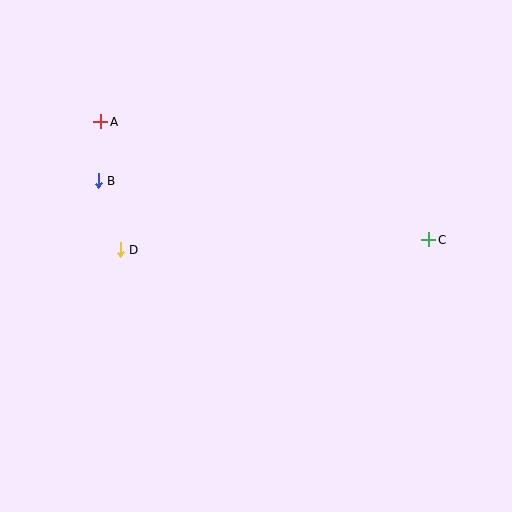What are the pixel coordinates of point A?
Point A is at (101, 122).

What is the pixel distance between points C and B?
The distance between C and B is 335 pixels.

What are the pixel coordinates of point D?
Point D is at (120, 250).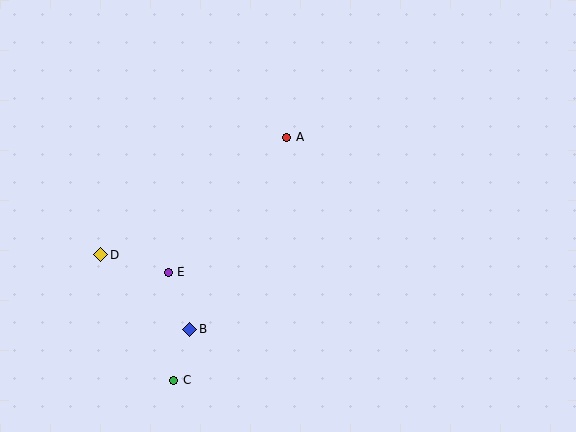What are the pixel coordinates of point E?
Point E is at (168, 272).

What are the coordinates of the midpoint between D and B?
The midpoint between D and B is at (145, 292).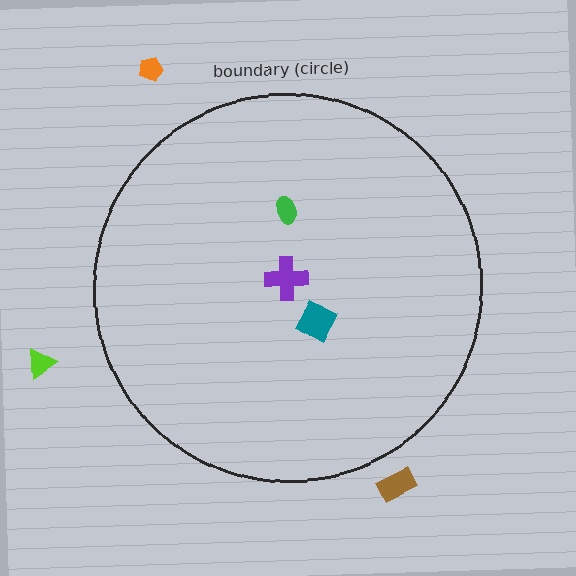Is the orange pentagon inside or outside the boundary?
Outside.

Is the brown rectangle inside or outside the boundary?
Outside.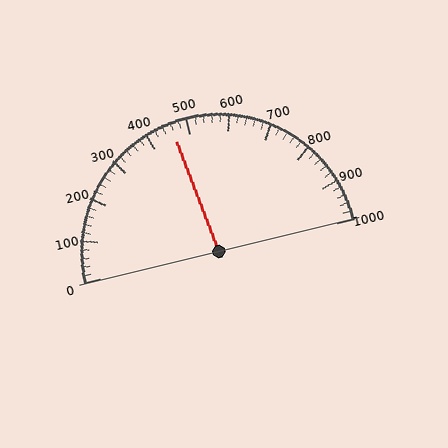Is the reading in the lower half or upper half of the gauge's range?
The reading is in the lower half of the range (0 to 1000).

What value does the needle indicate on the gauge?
The needle indicates approximately 460.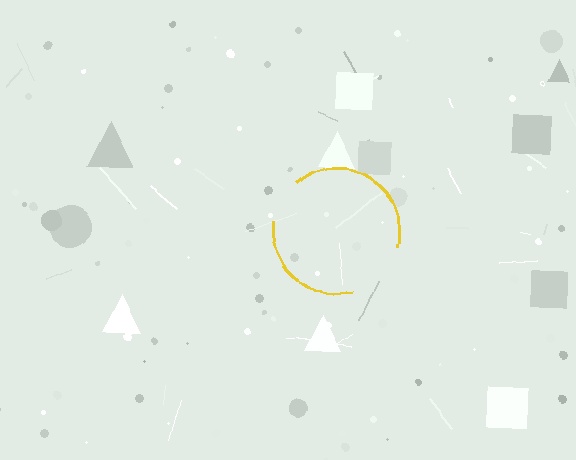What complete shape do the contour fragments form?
The contour fragments form a circle.